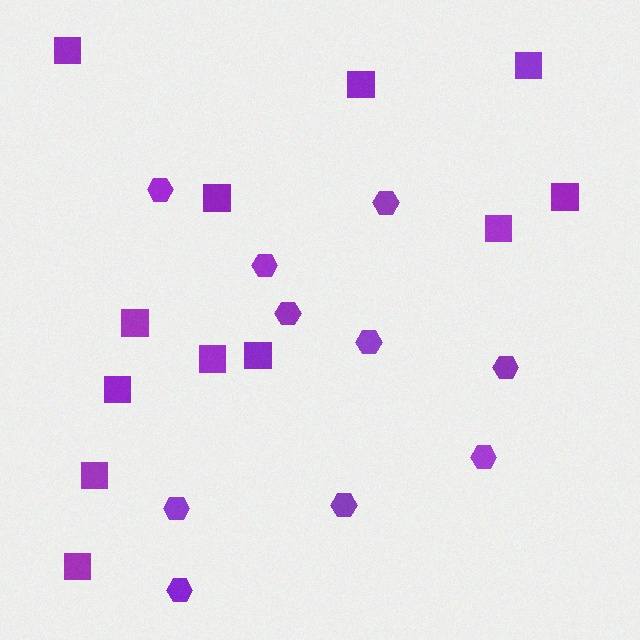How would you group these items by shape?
There are 2 groups: one group of hexagons (10) and one group of squares (12).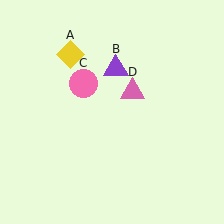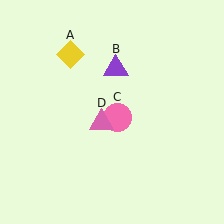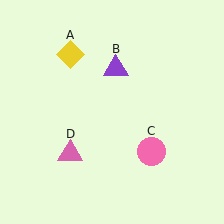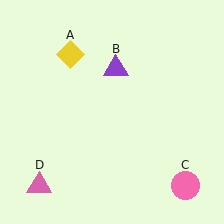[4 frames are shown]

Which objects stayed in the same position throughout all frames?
Yellow diamond (object A) and purple triangle (object B) remained stationary.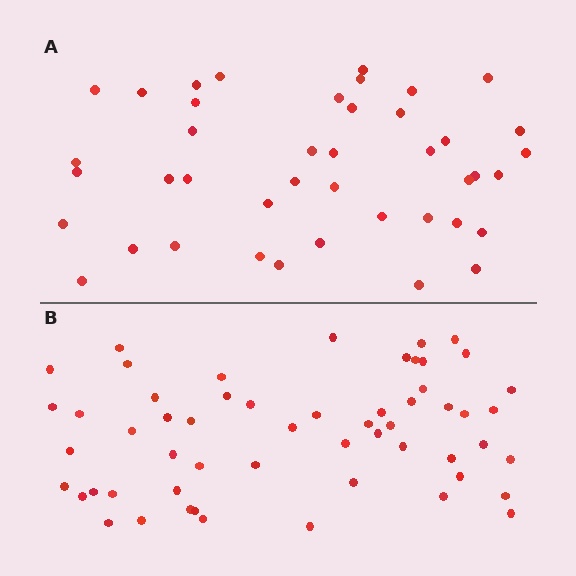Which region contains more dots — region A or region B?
Region B (the bottom region) has more dots.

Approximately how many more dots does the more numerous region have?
Region B has approximately 15 more dots than region A.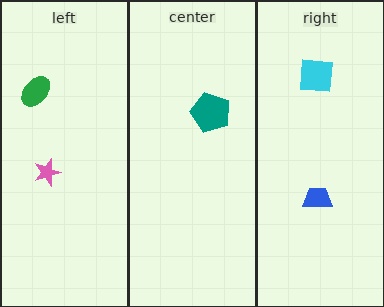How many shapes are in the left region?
2.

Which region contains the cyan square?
The right region.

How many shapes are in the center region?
1.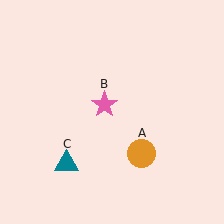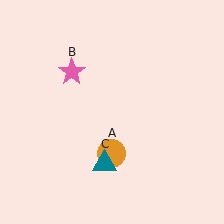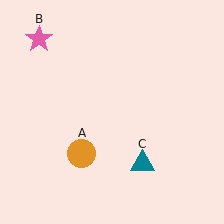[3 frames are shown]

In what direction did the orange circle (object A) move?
The orange circle (object A) moved left.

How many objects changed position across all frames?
3 objects changed position: orange circle (object A), pink star (object B), teal triangle (object C).